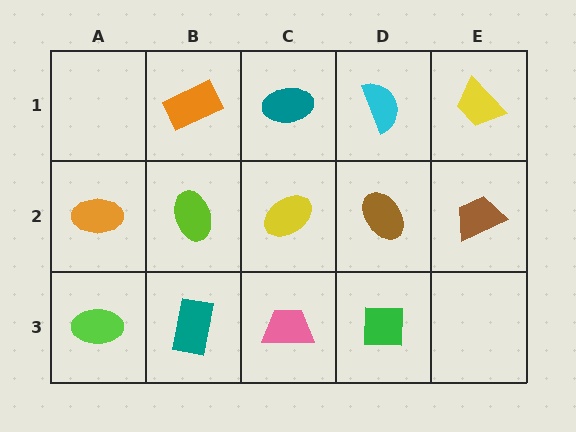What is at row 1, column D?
A cyan semicircle.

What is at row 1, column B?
An orange rectangle.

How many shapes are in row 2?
5 shapes.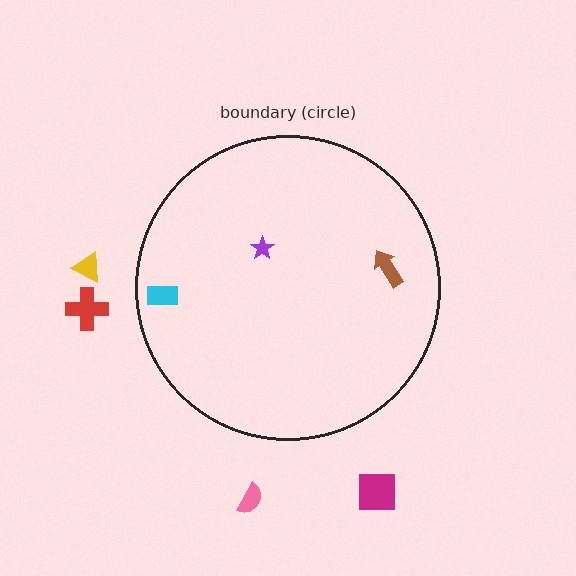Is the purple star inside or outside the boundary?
Inside.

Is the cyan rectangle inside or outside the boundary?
Inside.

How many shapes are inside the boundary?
3 inside, 4 outside.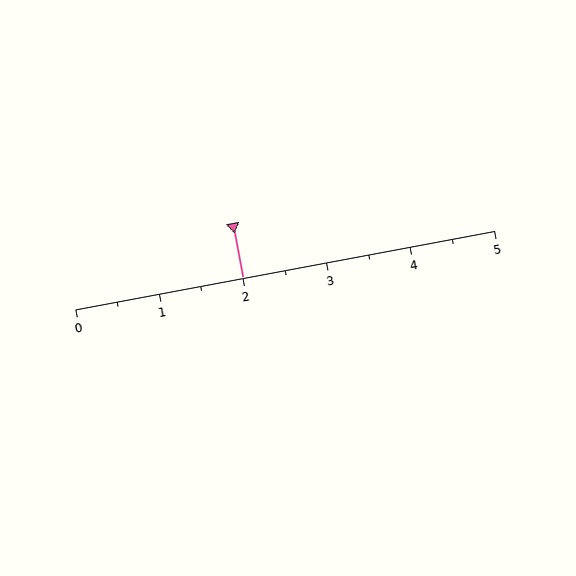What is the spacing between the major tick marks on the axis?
The major ticks are spaced 1 apart.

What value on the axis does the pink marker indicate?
The marker indicates approximately 2.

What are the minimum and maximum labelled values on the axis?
The axis runs from 0 to 5.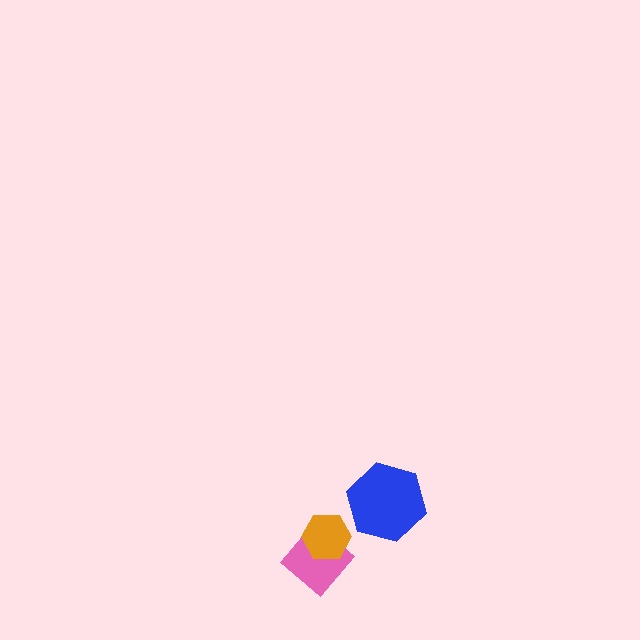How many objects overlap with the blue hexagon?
0 objects overlap with the blue hexagon.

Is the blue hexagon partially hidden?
No, no other shape covers it.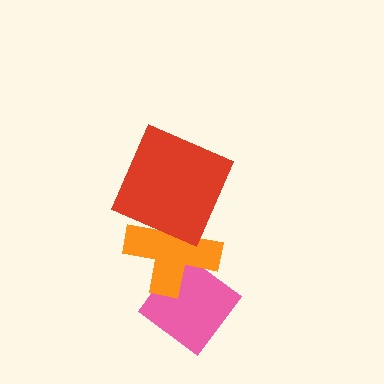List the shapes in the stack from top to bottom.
From top to bottom: the red square, the orange cross, the pink diamond.